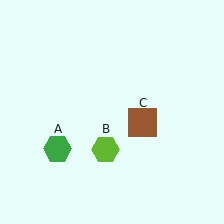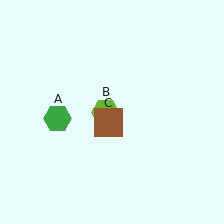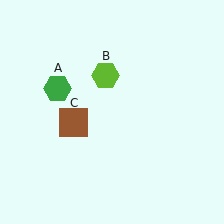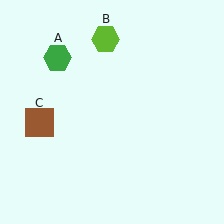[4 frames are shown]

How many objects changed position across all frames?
3 objects changed position: green hexagon (object A), lime hexagon (object B), brown square (object C).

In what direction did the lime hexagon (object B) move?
The lime hexagon (object B) moved up.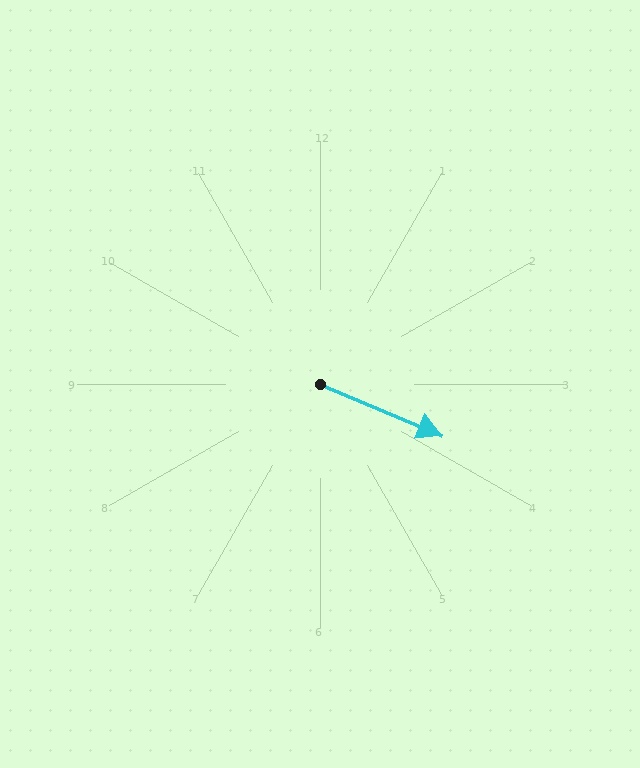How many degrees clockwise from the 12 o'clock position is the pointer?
Approximately 113 degrees.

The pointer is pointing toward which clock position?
Roughly 4 o'clock.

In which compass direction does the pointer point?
Southeast.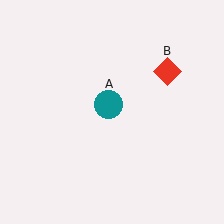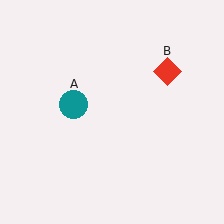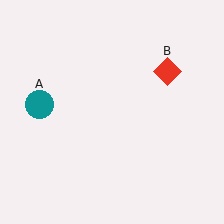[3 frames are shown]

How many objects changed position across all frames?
1 object changed position: teal circle (object A).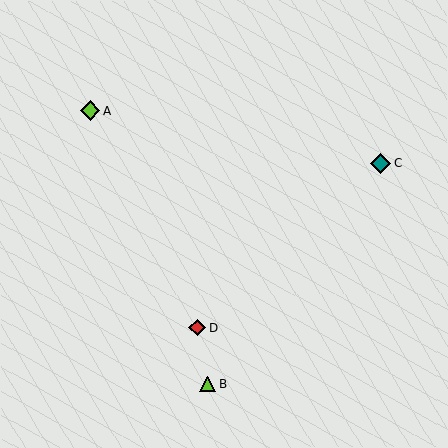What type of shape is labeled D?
Shape D is a red diamond.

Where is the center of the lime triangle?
The center of the lime triangle is at (208, 384).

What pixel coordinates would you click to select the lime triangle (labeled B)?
Click at (208, 384) to select the lime triangle B.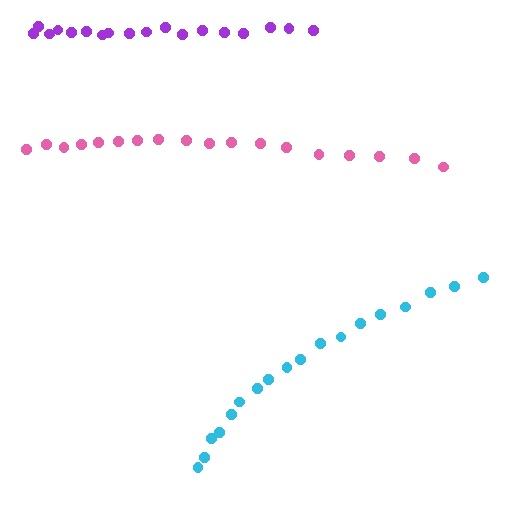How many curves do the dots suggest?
There are 3 distinct paths.